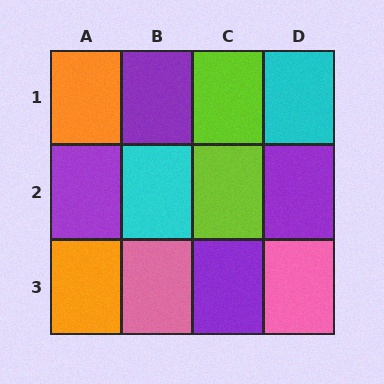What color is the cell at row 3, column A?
Orange.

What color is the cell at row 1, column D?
Cyan.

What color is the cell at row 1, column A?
Orange.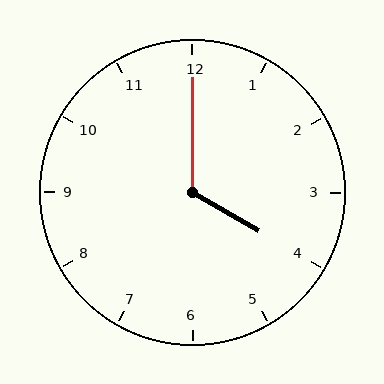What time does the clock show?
4:00.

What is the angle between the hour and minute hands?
Approximately 120 degrees.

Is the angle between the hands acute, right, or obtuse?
It is obtuse.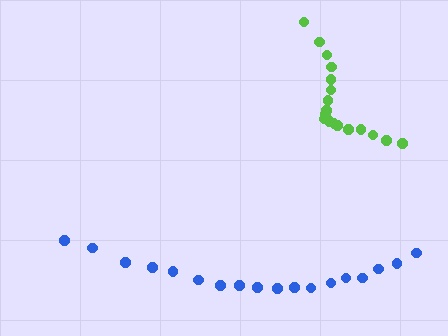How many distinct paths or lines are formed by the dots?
There are 2 distinct paths.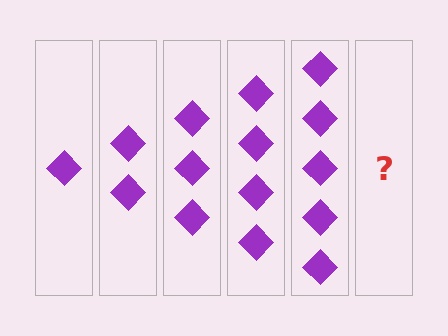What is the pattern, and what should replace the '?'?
The pattern is that each step adds one more diamond. The '?' should be 6 diamonds.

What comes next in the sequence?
The next element should be 6 diamonds.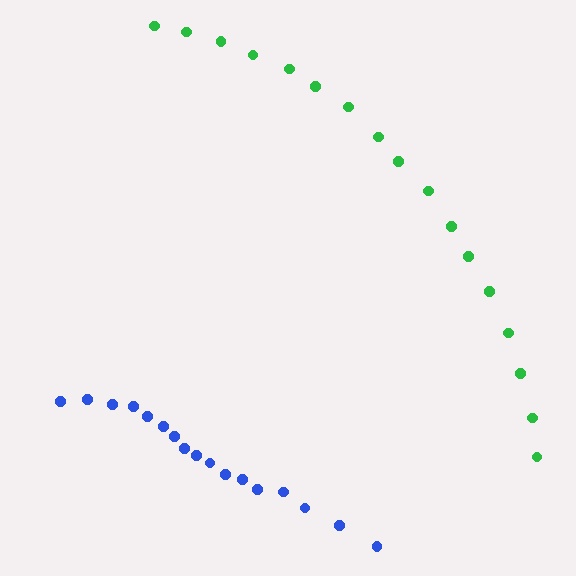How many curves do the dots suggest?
There are 2 distinct paths.